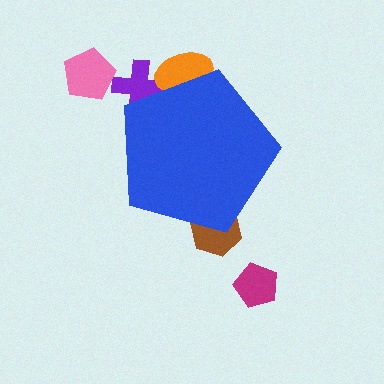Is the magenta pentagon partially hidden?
No, the magenta pentagon is fully visible.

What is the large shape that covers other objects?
A blue pentagon.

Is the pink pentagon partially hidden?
No, the pink pentagon is fully visible.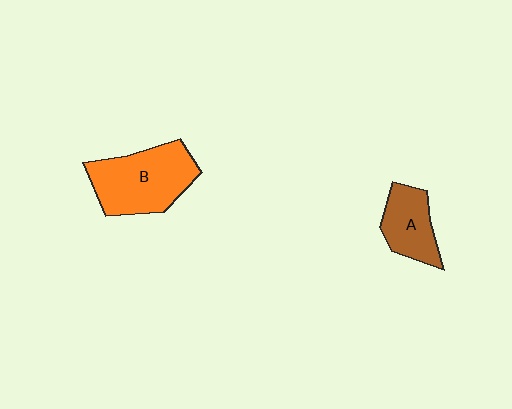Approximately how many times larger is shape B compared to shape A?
Approximately 1.7 times.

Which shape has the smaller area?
Shape A (brown).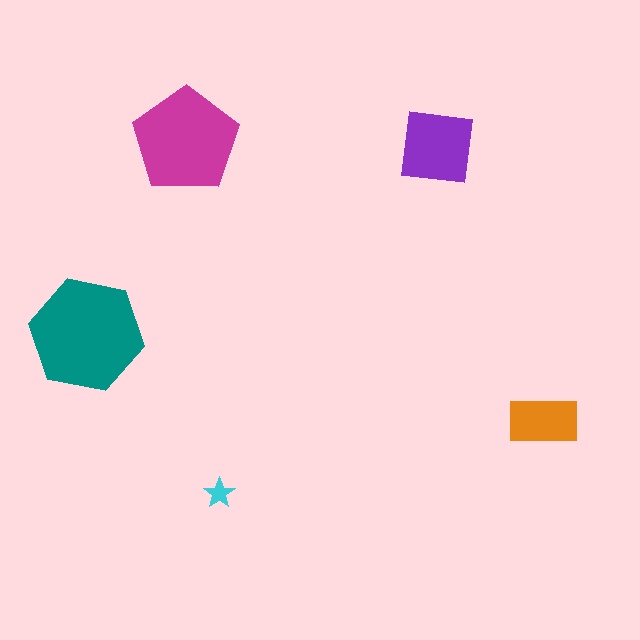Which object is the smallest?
The cyan star.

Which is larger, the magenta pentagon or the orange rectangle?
The magenta pentagon.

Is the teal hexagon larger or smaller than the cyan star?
Larger.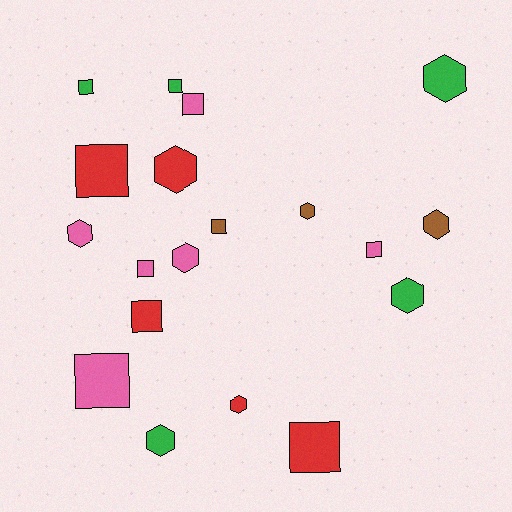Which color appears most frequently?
Pink, with 6 objects.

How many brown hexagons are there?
There are 2 brown hexagons.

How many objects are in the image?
There are 19 objects.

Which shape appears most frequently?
Square, with 10 objects.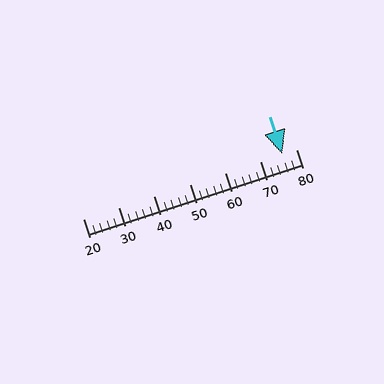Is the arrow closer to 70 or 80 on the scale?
The arrow is closer to 80.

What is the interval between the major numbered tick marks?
The major tick marks are spaced 10 units apart.